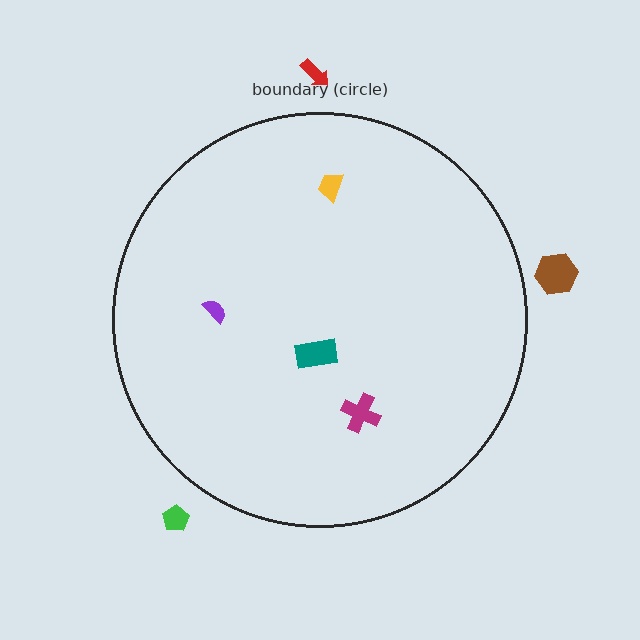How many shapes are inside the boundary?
4 inside, 3 outside.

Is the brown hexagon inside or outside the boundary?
Outside.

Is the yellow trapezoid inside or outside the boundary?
Inside.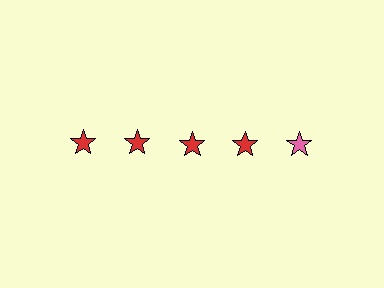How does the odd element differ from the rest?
It has a different color: pink instead of red.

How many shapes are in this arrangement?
There are 5 shapes arranged in a grid pattern.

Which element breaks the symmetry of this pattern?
The pink star in the top row, rightmost column breaks the symmetry. All other shapes are red stars.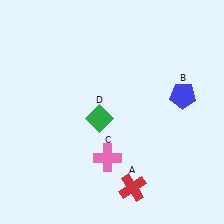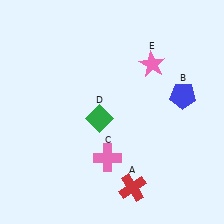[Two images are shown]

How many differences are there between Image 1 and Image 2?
There is 1 difference between the two images.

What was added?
A pink star (E) was added in Image 2.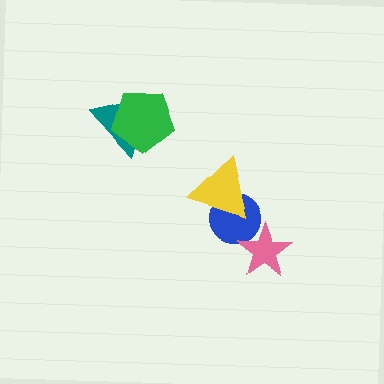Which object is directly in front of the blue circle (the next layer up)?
The yellow triangle is directly in front of the blue circle.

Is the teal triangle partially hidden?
Yes, it is partially covered by another shape.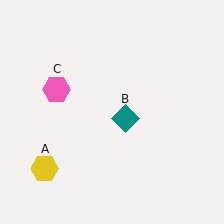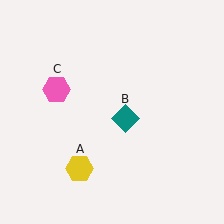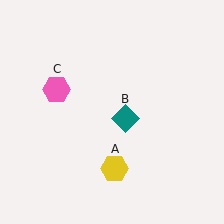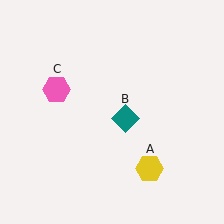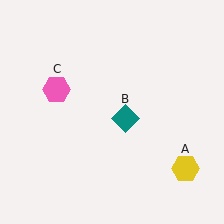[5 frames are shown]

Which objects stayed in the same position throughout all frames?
Teal diamond (object B) and pink hexagon (object C) remained stationary.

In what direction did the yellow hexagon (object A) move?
The yellow hexagon (object A) moved right.